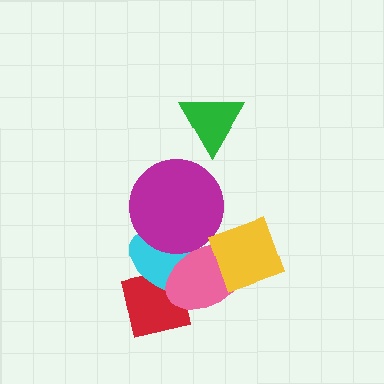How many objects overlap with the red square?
2 objects overlap with the red square.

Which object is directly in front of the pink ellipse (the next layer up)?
The magenta circle is directly in front of the pink ellipse.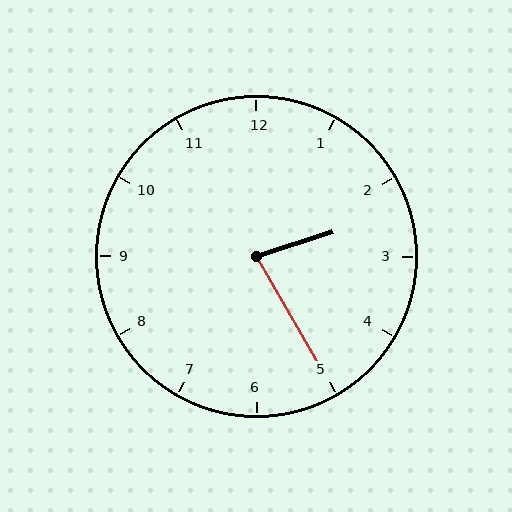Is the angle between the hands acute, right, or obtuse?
It is acute.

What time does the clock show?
2:25.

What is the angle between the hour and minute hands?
Approximately 78 degrees.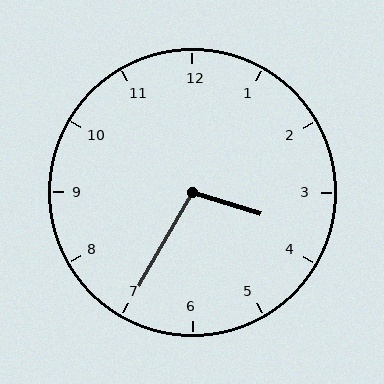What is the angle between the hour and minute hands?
Approximately 102 degrees.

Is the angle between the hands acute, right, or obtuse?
It is obtuse.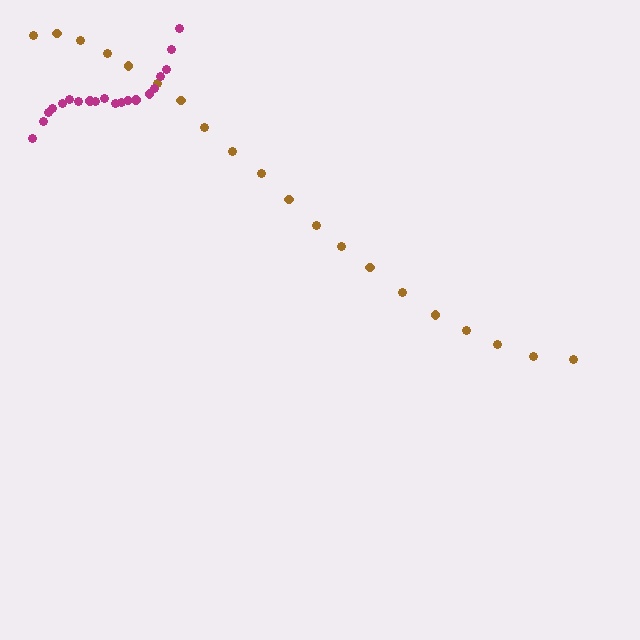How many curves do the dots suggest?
There are 2 distinct paths.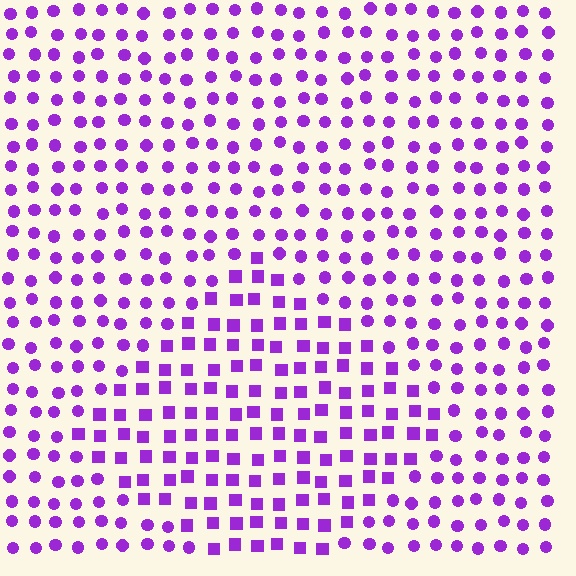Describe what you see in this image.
The image is filled with small purple elements arranged in a uniform grid. A diamond-shaped region contains squares, while the surrounding area contains circles. The boundary is defined purely by the change in element shape.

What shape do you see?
I see a diamond.